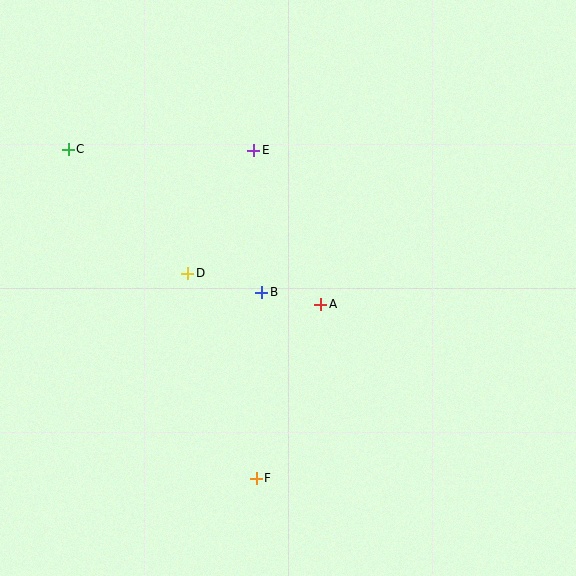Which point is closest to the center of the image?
Point B at (262, 292) is closest to the center.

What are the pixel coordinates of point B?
Point B is at (262, 292).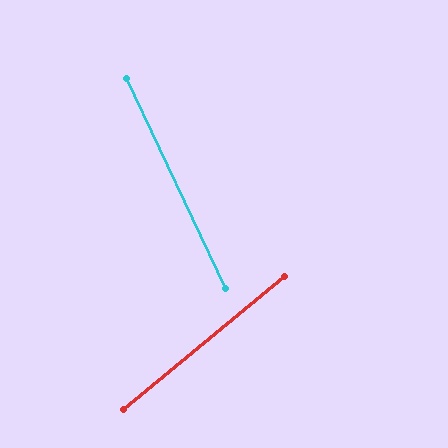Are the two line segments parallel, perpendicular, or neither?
Neither parallel nor perpendicular — they differ by about 76°.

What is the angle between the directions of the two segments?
Approximately 76 degrees.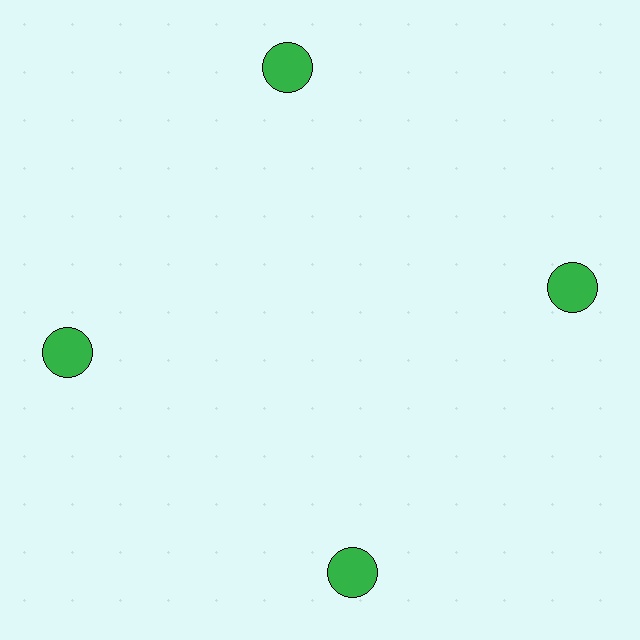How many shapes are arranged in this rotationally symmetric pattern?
There are 4 shapes, arranged in 4 groups of 1.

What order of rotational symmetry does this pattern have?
This pattern has 4-fold rotational symmetry.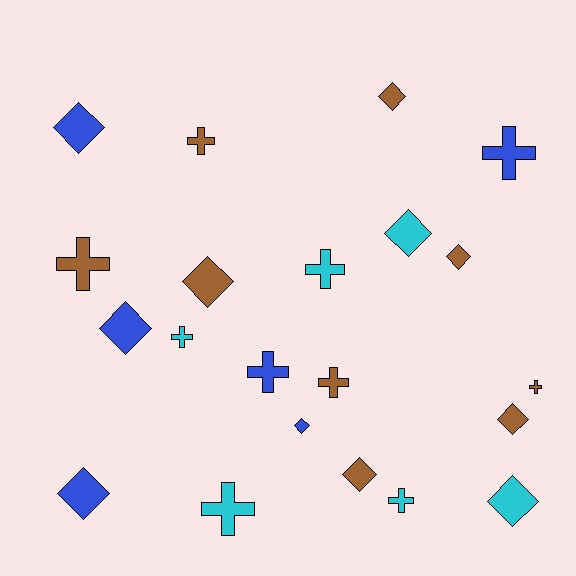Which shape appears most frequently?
Diamond, with 11 objects.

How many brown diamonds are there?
There are 5 brown diamonds.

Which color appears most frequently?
Brown, with 9 objects.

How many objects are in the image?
There are 21 objects.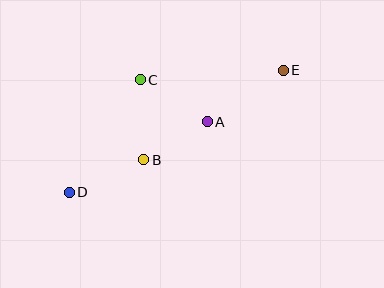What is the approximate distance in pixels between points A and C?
The distance between A and C is approximately 79 pixels.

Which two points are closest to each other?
Points A and B are closest to each other.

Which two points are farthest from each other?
Points D and E are farthest from each other.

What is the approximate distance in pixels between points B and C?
The distance between B and C is approximately 80 pixels.